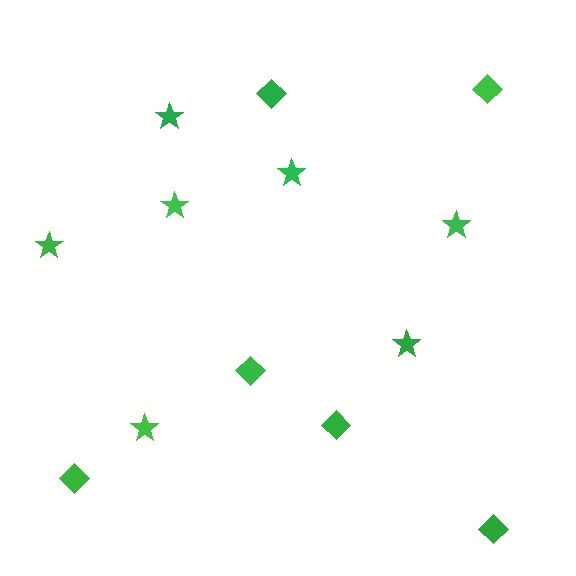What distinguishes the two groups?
There are 2 groups: one group of stars (7) and one group of diamonds (6).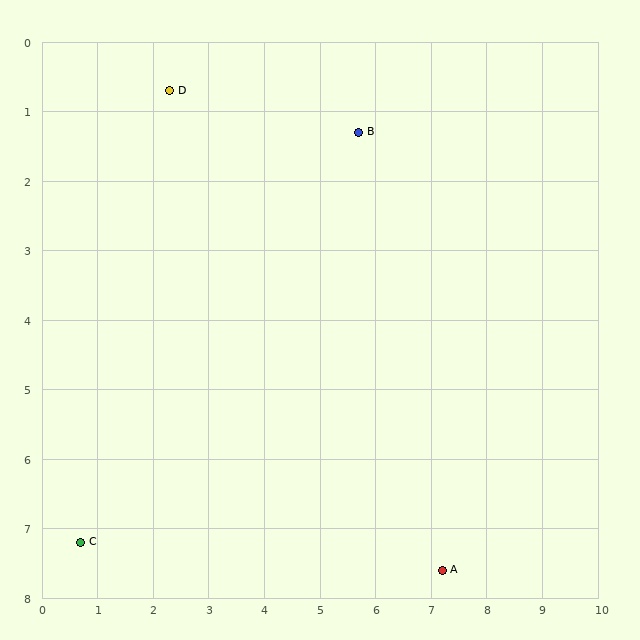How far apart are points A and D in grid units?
Points A and D are about 8.5 grid units apart.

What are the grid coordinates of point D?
Point D is at approximately (2.3, 0.7).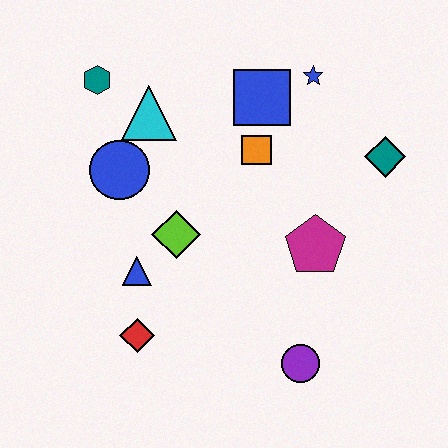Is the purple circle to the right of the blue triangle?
Yes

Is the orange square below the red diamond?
No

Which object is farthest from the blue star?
The red diamond is farthest from the blue star.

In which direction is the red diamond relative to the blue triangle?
The red diamond is below the blue triangle.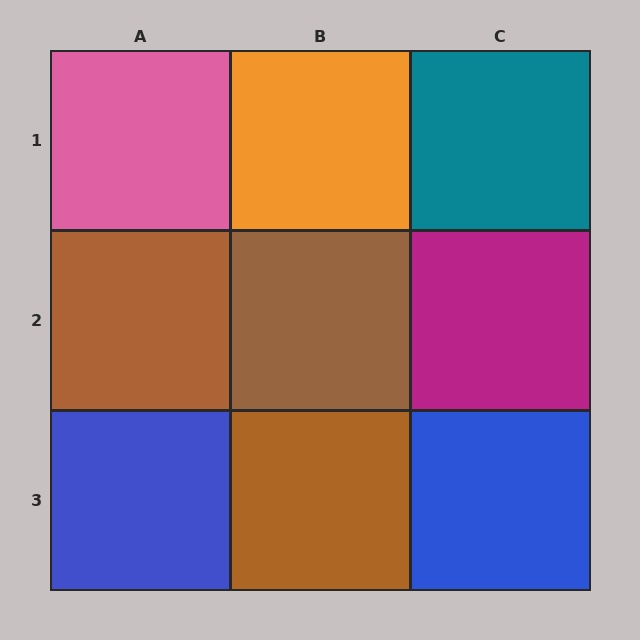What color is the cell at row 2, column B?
Brown.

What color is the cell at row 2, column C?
Magenta.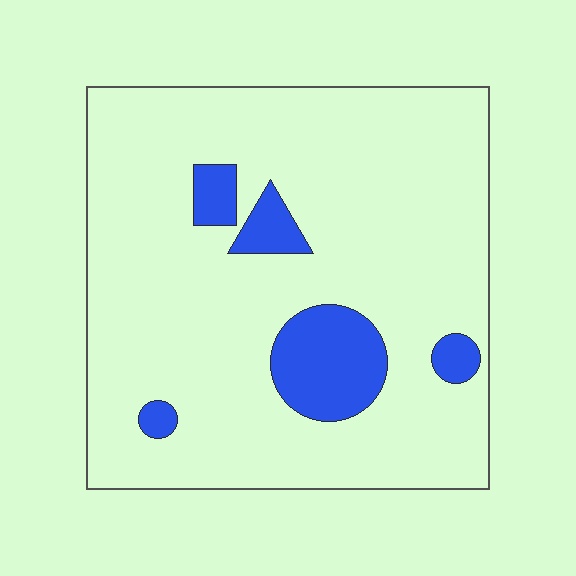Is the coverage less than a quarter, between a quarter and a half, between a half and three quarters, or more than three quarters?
Less than a quarter.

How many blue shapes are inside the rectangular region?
5.